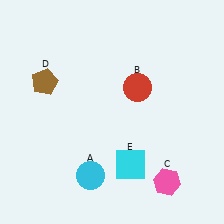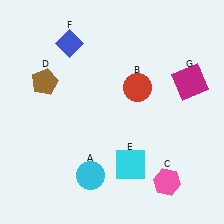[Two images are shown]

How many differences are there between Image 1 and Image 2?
There are 2 differences between the two images.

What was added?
A blue diamond (F), a magenta square (G) were added in Image 2.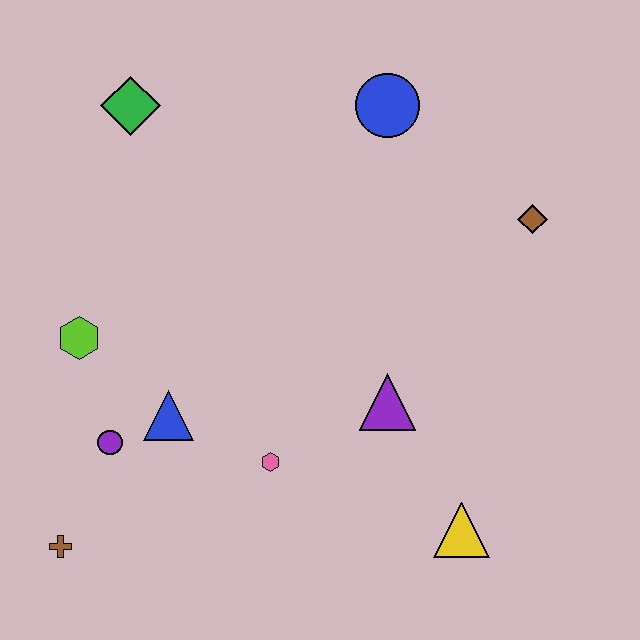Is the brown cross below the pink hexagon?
Yes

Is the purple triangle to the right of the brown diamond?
No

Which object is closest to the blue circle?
The brown diamond is closest to the blue circle.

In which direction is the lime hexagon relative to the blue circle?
The lime hexagon is to the left of the blue circle.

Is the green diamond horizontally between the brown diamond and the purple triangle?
No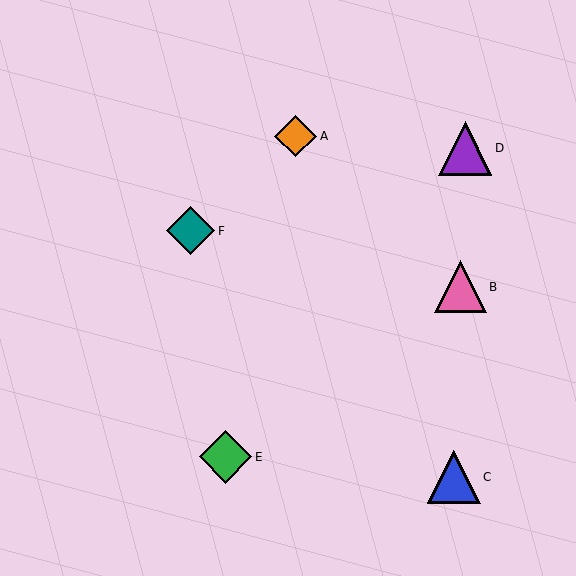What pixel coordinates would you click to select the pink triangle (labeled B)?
Click at (461, 287) to select the pink triangle B.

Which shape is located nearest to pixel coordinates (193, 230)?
The teal diamond (labeled F) at (191, 231) is nearest to that location.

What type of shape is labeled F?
Shape F is a teal diamond.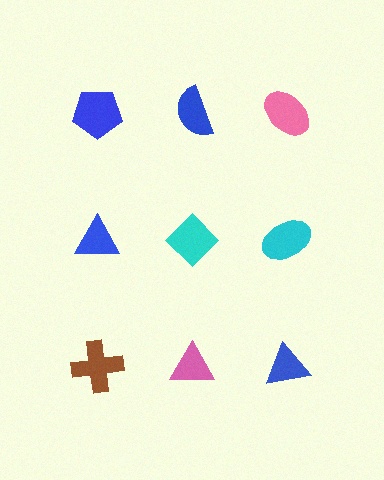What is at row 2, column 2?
A cyan diamond.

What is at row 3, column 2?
A pink triangle.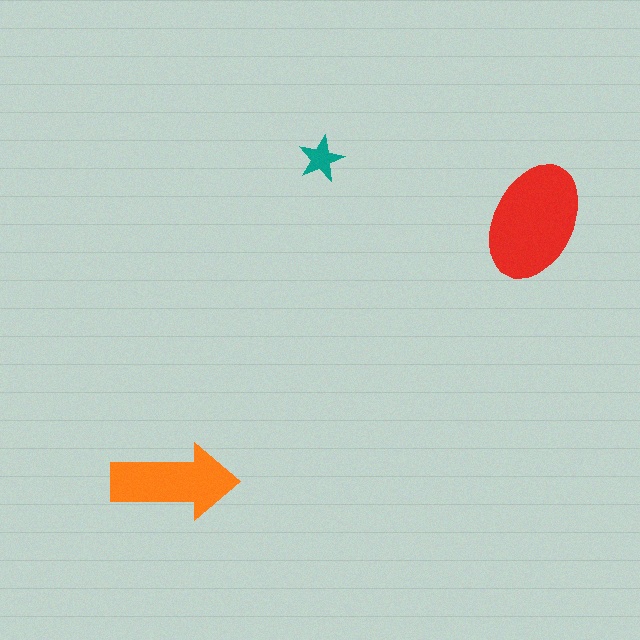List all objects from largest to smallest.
The red ellipse, the orange arrow, the teal star.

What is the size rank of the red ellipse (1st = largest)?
1st.